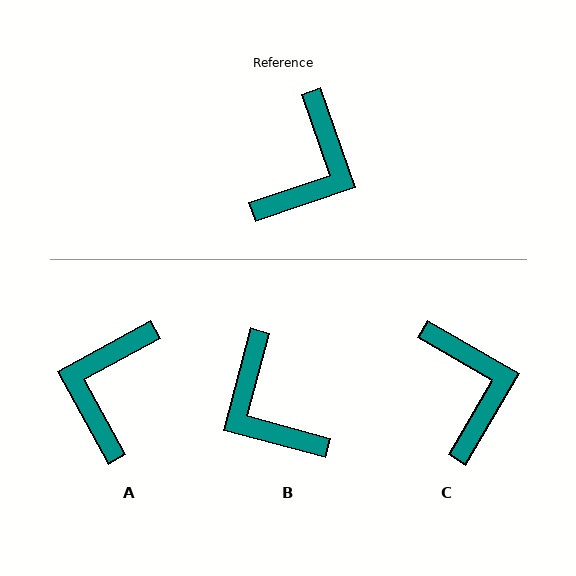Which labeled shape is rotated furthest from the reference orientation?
A, about 170 degrees away.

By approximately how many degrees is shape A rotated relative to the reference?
Approximately 170 degrees clockwise.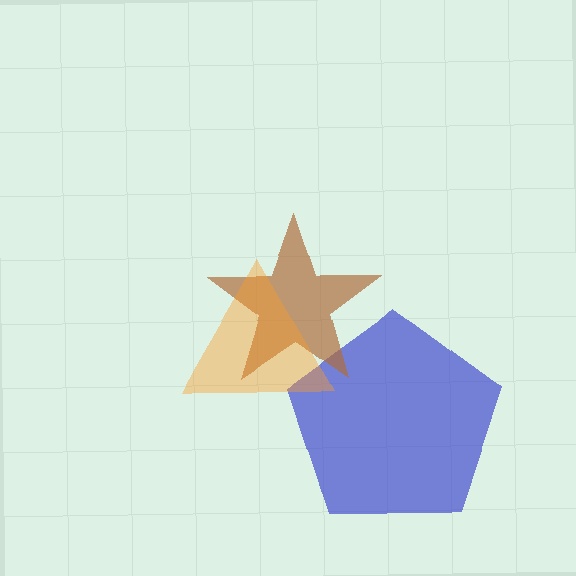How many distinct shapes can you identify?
There are 3 distinct shapes: a blue pentagon, a brown star, an orange triangle.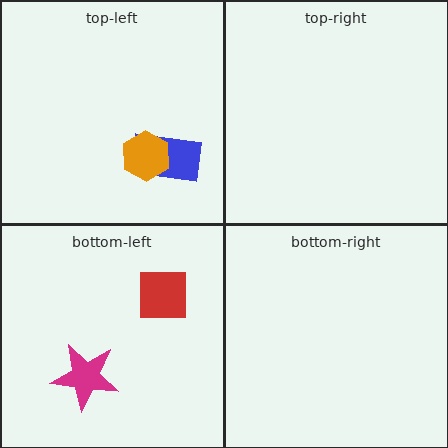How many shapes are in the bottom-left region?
2.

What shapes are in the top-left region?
The blue rectangle, the orange hexagon.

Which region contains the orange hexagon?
The top-left region.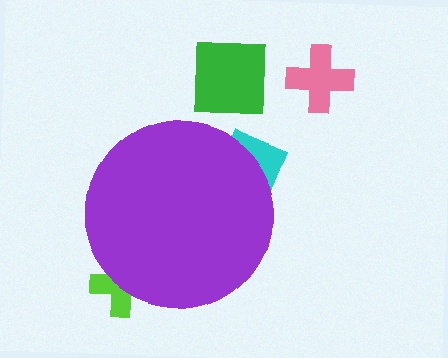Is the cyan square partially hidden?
Yes, the cyan square is partially hidden behind the purple circle.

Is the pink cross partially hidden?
No, the pink cross is fully visible.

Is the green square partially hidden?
No, the green square is fully visible.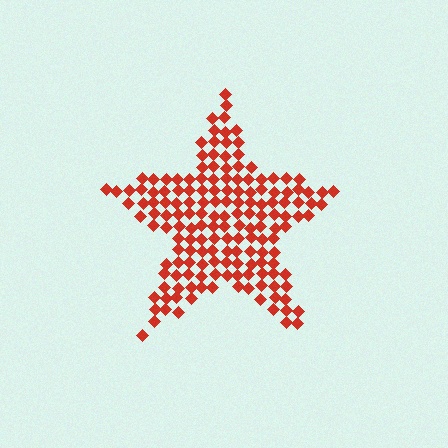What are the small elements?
The small elements are diamonds.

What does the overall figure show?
The overall figure shows a star.